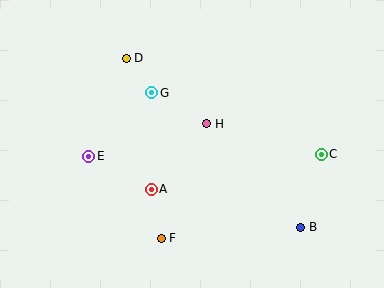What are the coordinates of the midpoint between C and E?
The midpoint between C and E is at (205, 155).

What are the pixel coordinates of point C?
Point C is at (321, 154).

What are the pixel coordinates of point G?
Point G is at (152, 93).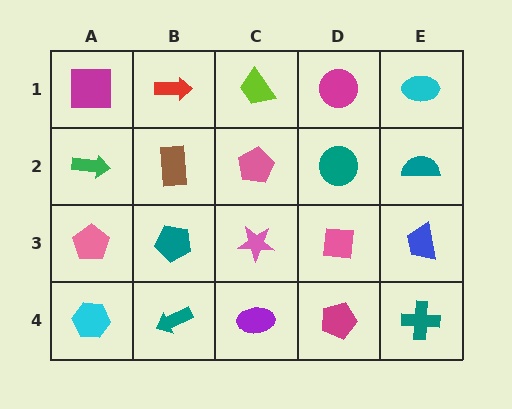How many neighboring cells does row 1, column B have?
3.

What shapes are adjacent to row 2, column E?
A cyan ellipse (row 1, column E), a blue trapezoid (row 3, column E), a teal circle (row 2, column D).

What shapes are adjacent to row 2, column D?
A magenta circle (row 1, column D), a pink square (row 3, column D), a pink pentagon (row 2, column C), a teal semicircle (row 2, column E).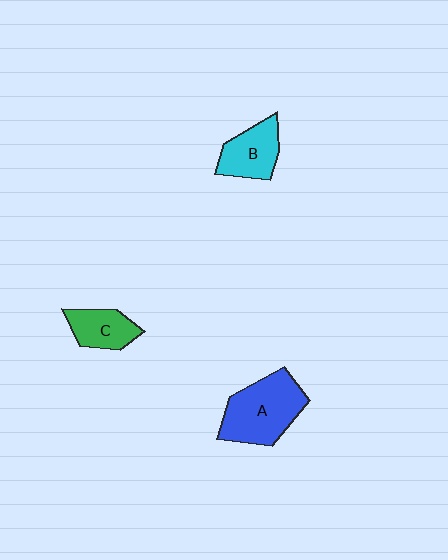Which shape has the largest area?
Shape A (blue).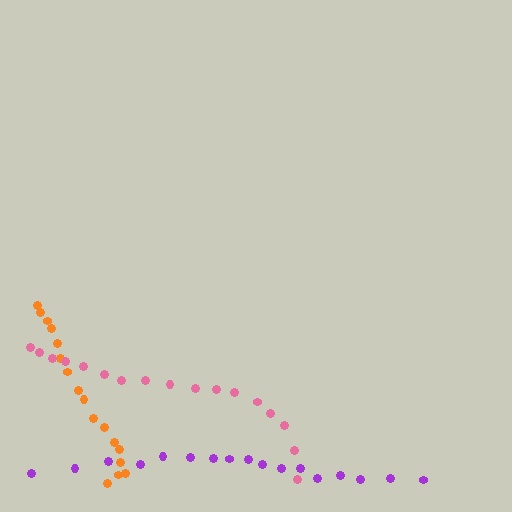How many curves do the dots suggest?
There are 3 distinct paths.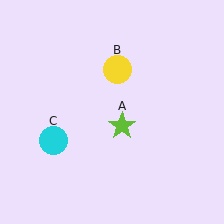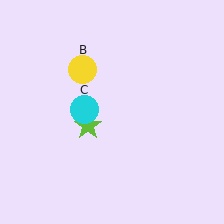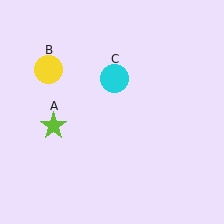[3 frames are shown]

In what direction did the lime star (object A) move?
The lime star (object A) moved left.